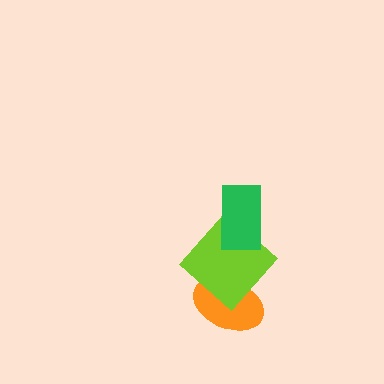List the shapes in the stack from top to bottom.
From top to bottom: the green rectangle, the lime diamond, the orange ellipse.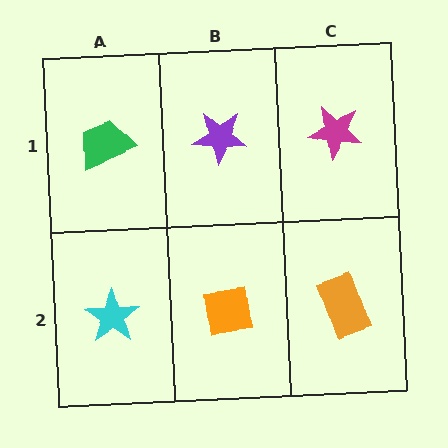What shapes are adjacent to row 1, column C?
An orange rectangle (row 2, column C), a purple star (row 1, column B).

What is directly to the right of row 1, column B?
A magenta star.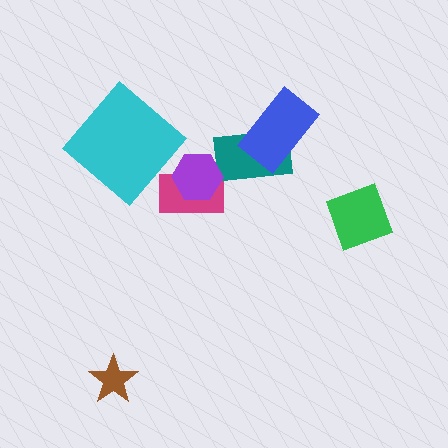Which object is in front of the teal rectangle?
The blue rectangle is in front of the teal rectangle.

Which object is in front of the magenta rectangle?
The purple hexagon is in front of the magenta rectangle.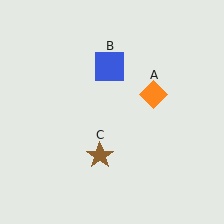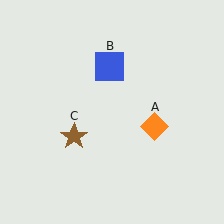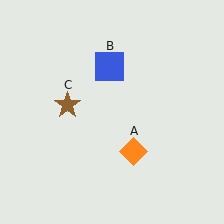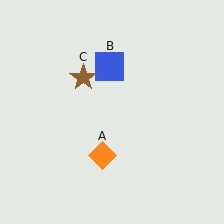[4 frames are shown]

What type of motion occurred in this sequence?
The orange diamond (object A), brown star (object C) rotated clockwise around the center of the scene.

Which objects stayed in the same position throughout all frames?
Blue square (object B) remained stationary.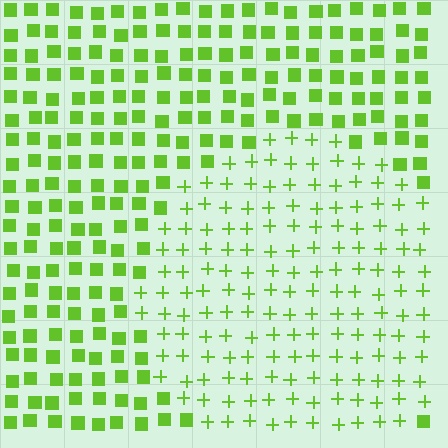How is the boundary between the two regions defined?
The boundary is defined by a change in element shape: plus signs inside vs. squares outside. All elements share the same color and spacing.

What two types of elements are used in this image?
The image uses plus signs inside the circle region and squares outside it.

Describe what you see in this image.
The image is filled with small lime elements arranged in a uniform grid. A circle-shaped region contains plus signs, while the surrounding area contains squares. The boundary is defined purely by the change in element shape.